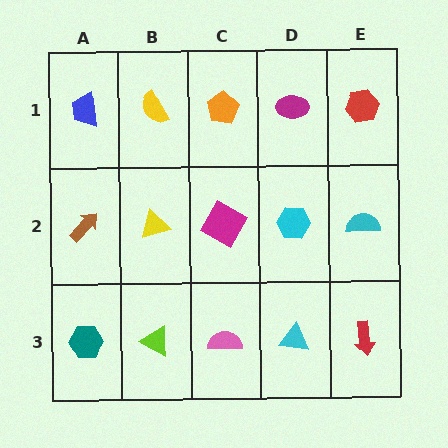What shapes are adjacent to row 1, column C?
A magenta diamond (row 2, column C), a yellow semicircle (row 1, column B), a magenta ellipse (row 1, column D).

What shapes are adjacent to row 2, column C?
An orange pentagon (row 1, column C), a pink semicircle (row 3, column C), a yellow triangle (row 2, column B), a cyan hexagon (row 2, column D).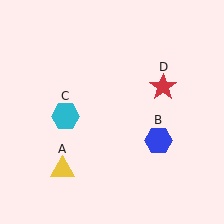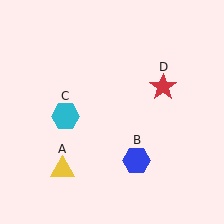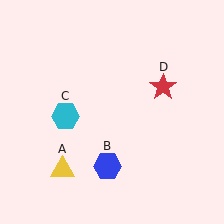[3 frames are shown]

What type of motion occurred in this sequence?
The blue hexagon (object B) rotated clockwise around the center of the scene.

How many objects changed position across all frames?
1 object changed position: blue hexagon (object B).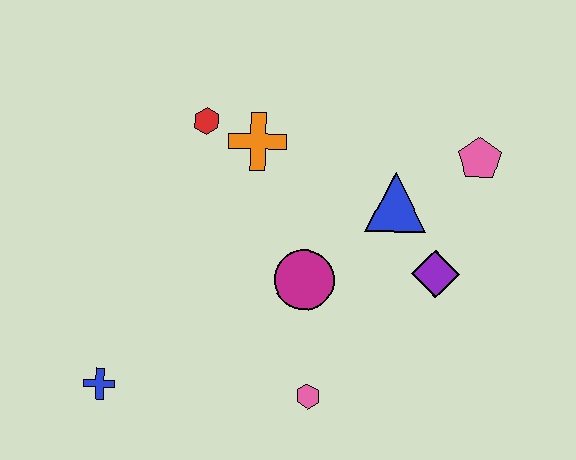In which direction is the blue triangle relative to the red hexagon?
The blue triangle is to the right of the red hexagon.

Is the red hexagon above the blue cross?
Yes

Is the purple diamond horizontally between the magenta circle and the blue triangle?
No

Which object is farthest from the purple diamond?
The blue cross is farthest from the purple diamond.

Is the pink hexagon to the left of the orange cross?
No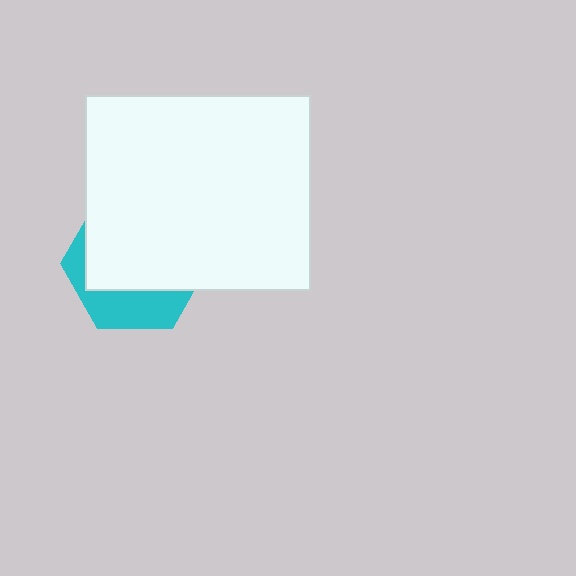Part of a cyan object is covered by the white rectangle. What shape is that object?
It is a hexagon.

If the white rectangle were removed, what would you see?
You would see the complete cyan hexagon.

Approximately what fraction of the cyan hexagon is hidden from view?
Roughly 68% of the cyan hexagon is hidden behind the white rectangle.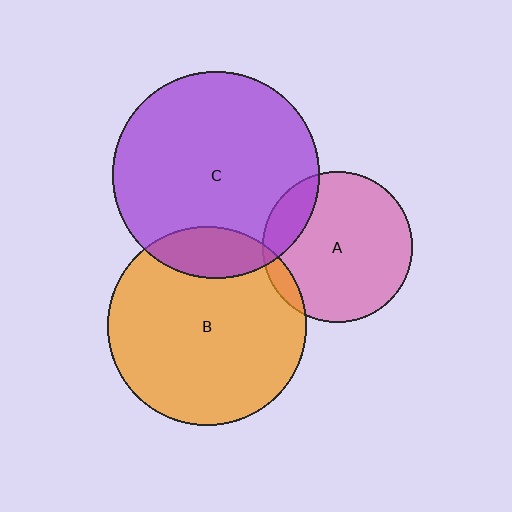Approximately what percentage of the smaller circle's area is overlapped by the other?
Approximately 15%.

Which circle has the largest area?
Circle C (purple).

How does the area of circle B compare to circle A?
Approximately 1.8 times.